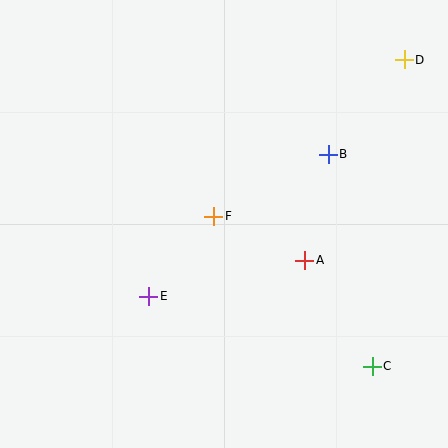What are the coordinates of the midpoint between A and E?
The midpoint between A and E is at (227, 278).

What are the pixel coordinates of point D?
Point D is at (404, 60).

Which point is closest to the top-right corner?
Point D is closest to the top-right corner.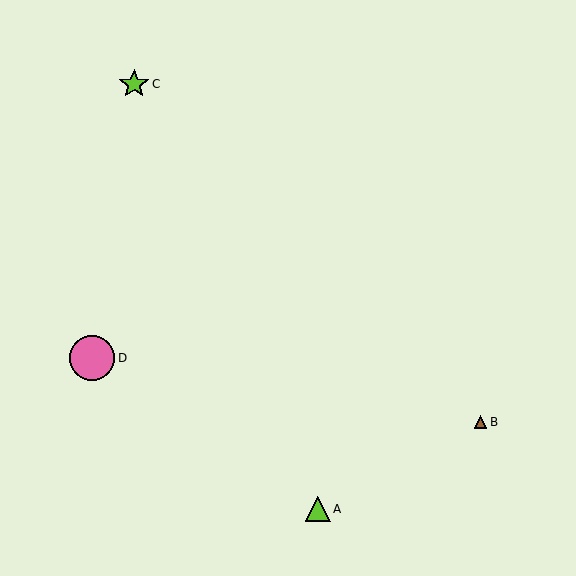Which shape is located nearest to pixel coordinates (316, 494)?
The lime triangle (labeled A) at (318, 509) is nearest to that location.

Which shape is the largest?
The pink circle (labeled D) is the largest.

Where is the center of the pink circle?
The center of the pink circle is at (92, 358).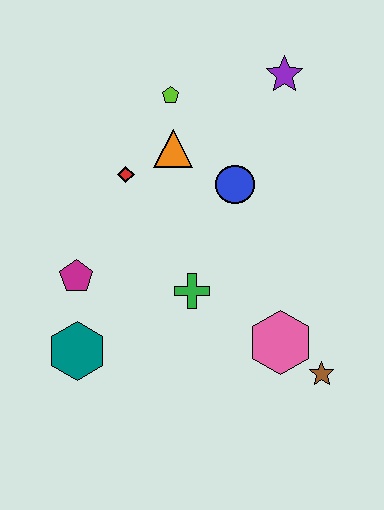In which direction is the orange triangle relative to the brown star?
The orange triangle is above the brown star.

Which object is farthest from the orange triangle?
The brown star is farthest from the orange triangle.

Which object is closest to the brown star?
The pink hexagon is closest to the brown star.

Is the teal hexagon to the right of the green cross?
No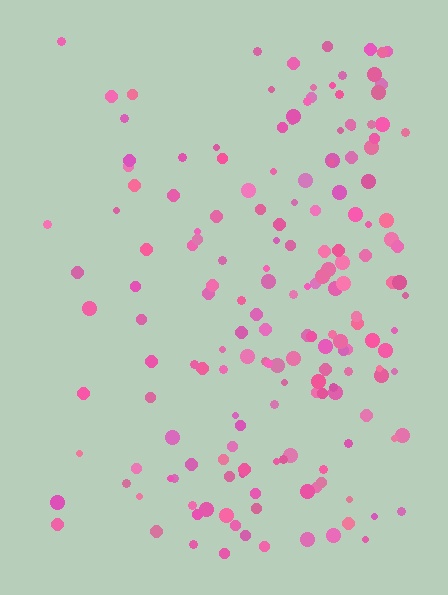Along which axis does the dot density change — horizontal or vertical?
Horizontal.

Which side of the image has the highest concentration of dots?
The right.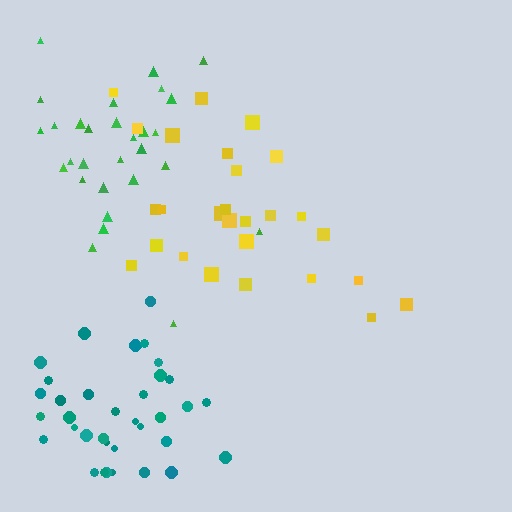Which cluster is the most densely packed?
Teal.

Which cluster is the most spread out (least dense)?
Yellow.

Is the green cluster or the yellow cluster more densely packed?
Green.